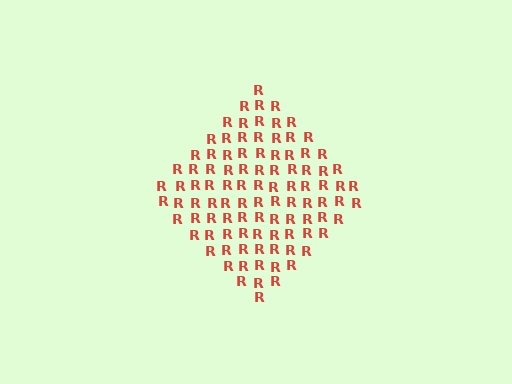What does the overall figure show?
The overall figure shows a diamond.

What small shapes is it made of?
It is made of small letter R's.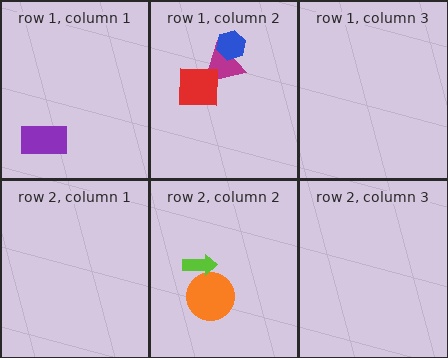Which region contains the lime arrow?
The row 2, column 2 region.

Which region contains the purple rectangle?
The row 1, column 1 region.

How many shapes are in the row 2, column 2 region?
2.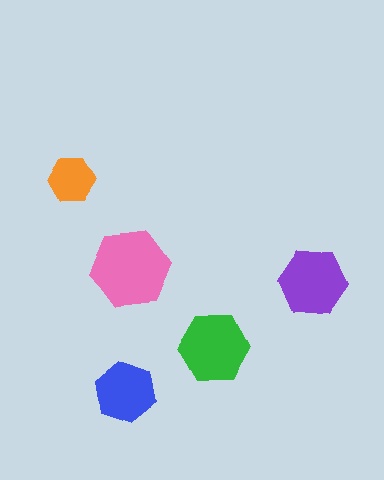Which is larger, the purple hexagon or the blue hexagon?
The purple one.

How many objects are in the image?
There are 5 objects in the image.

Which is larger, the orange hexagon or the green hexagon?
The green one.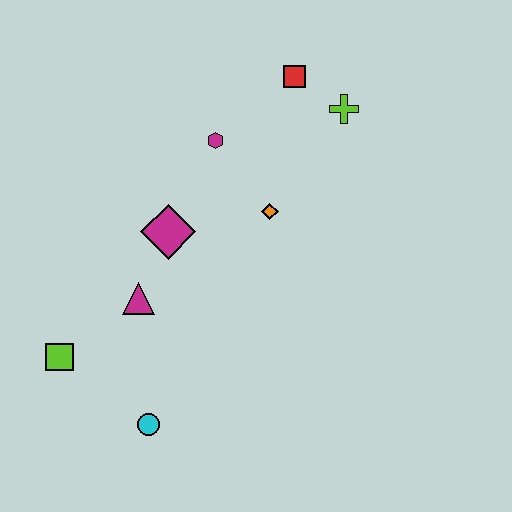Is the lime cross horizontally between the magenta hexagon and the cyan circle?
No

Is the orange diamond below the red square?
Yes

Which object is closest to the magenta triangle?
The magenta diamond is closest to the magenta triangle.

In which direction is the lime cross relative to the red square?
The lime cross is to the right of the red square.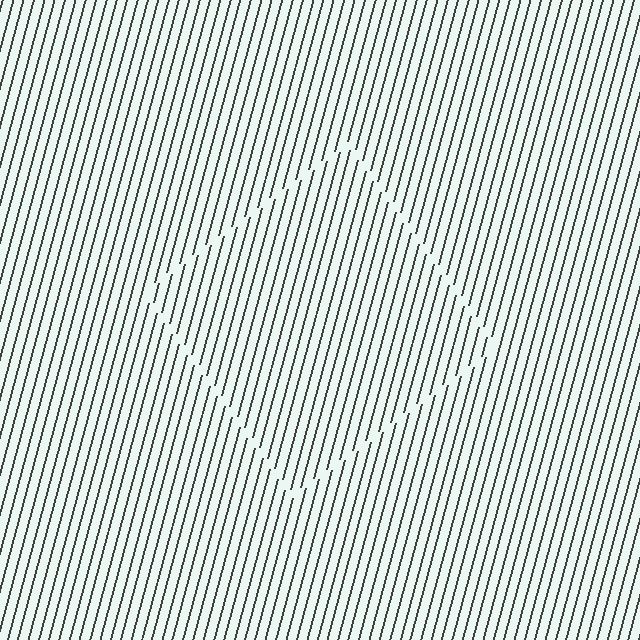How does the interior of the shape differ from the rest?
The interior of the shape contains the same grating, shifted by half a period — the contour is defined by the phase discontinuity where line-ends from the inner and outer gratings abut.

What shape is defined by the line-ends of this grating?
An illusory square. The interior of the shape contains the same grating, shifted by half a period — the contour is defined by the phase discontinuity where line-ends from the inner and outer gratings abut.